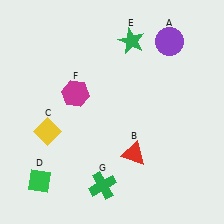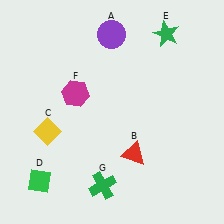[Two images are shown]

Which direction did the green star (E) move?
The green star (E) moved right.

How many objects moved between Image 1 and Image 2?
2 objects moved between the two images.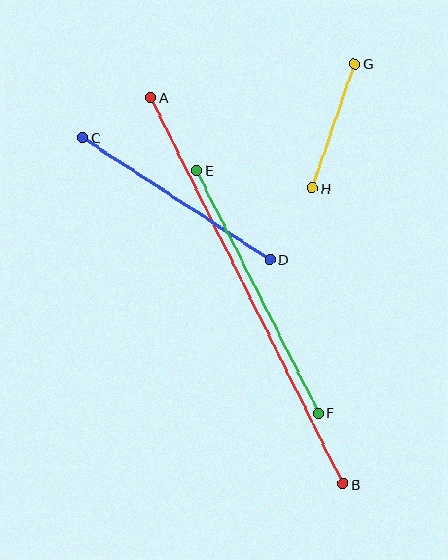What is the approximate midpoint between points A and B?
The midpoint is at approximately (247, 291) pixels.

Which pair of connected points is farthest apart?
Points A and B are farthest apart.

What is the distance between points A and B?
The distance is approximately 432 pixels.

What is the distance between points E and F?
The distance is approximately 271 pixels.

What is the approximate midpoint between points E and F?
The midpoint is at approximately (258, 292) pixels.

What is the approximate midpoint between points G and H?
The midpoint is at approximately (334, 126) pixels.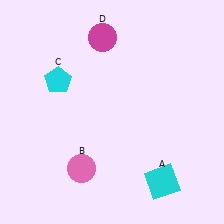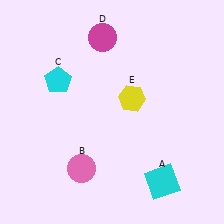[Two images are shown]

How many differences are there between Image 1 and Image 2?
There is 1 difference between the two images.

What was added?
A yellow hexagon (E) was added in Image 2.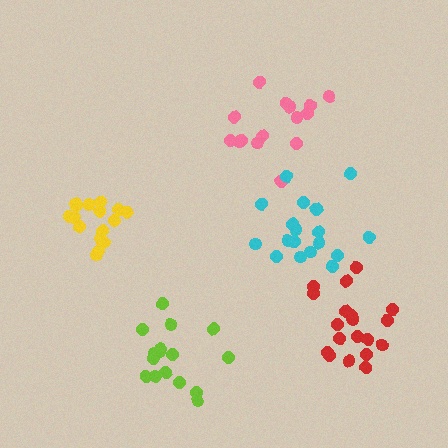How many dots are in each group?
Group 1: 16 dots, Group 2: 15 dots, Group 3: 20 dots, Group 4: 19 dots, Group 5: 16 dots (86 total).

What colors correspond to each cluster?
The clusters are colored: lime, pink, red, cyan, yellow.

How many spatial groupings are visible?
There are 5 spatial groupings.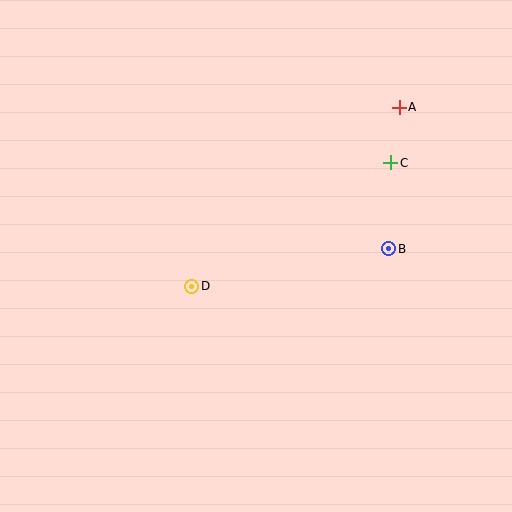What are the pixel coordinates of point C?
Point C is at (391, 163).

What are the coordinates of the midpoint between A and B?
The midpoint between A and B is at (394, 178).